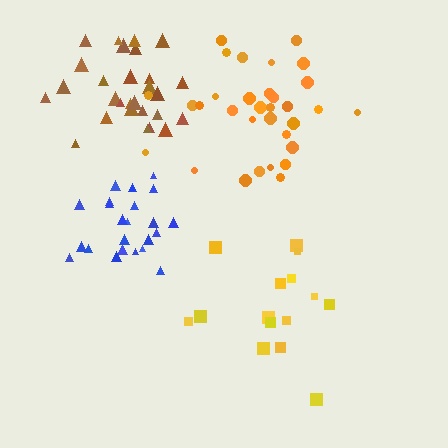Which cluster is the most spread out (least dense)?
Yellow.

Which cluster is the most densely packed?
Blue.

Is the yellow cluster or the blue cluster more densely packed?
Blue.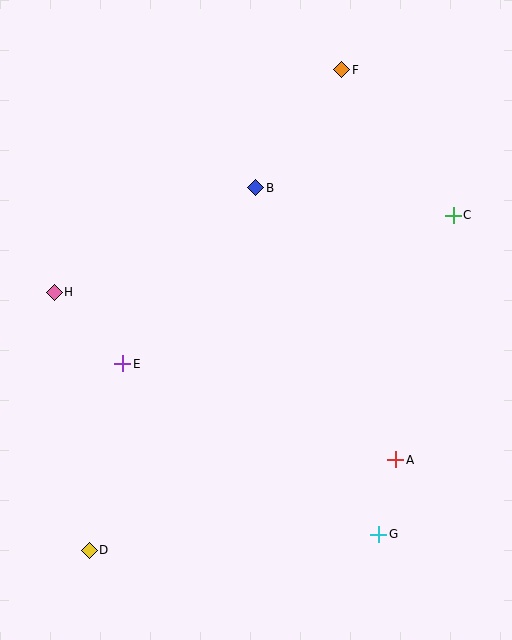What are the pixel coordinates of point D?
Point D is at (89, 550).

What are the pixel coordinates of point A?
Point A is at (396, 460).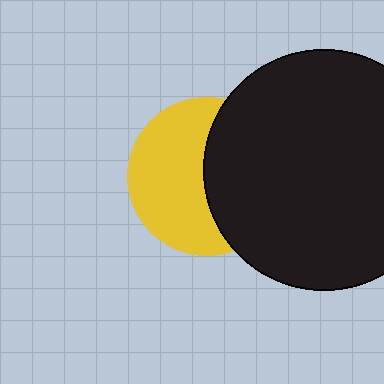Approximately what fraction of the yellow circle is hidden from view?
Roughly 45% of the yellow circle is hidden behind the black circle.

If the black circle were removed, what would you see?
You would see the complete yellow circle.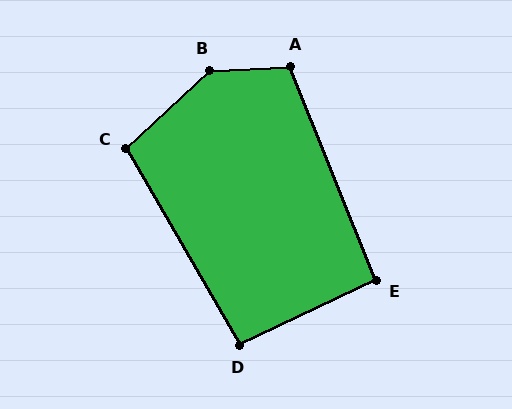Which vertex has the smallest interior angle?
E, at approximately 94 degrees.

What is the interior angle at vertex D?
Approximately 95 degrees (approximately right).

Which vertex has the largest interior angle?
B, at approximately 140 degrees.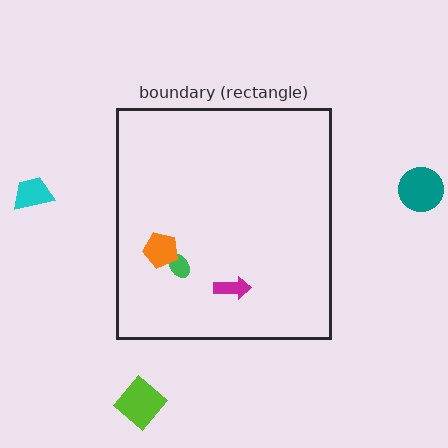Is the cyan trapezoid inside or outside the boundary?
Outside.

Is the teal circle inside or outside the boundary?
Outside.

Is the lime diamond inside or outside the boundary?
Outside.